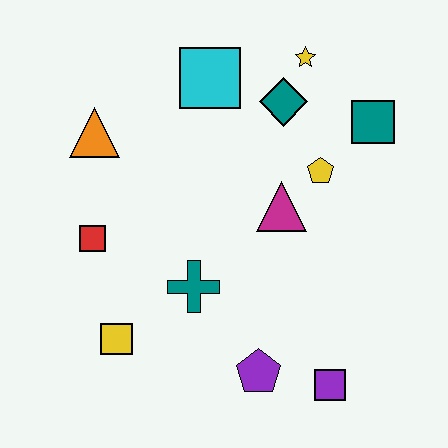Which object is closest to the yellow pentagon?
The magenta triangle is closest to the yellow pentagon.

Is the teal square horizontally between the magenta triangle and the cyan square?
No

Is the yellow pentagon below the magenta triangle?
No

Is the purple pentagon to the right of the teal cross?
Yes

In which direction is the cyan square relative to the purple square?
The cyan square is above the purple square.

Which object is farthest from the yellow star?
The yellow square is farthest from the yellow star.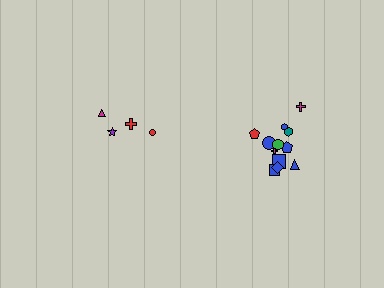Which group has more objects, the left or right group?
The right group.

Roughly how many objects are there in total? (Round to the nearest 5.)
Roughly 15 objects in total.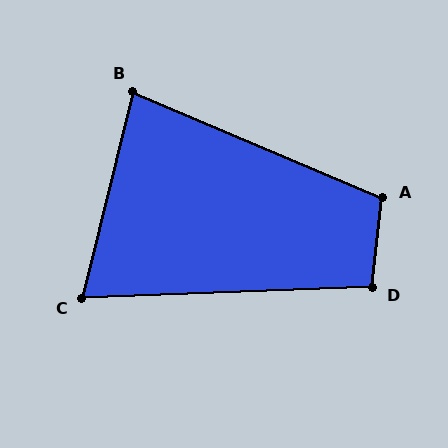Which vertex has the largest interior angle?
A, at approximately 106 degrees.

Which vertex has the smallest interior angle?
C, at approximately 74 degrees.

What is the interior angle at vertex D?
Approximately 99 degrees (obtuse).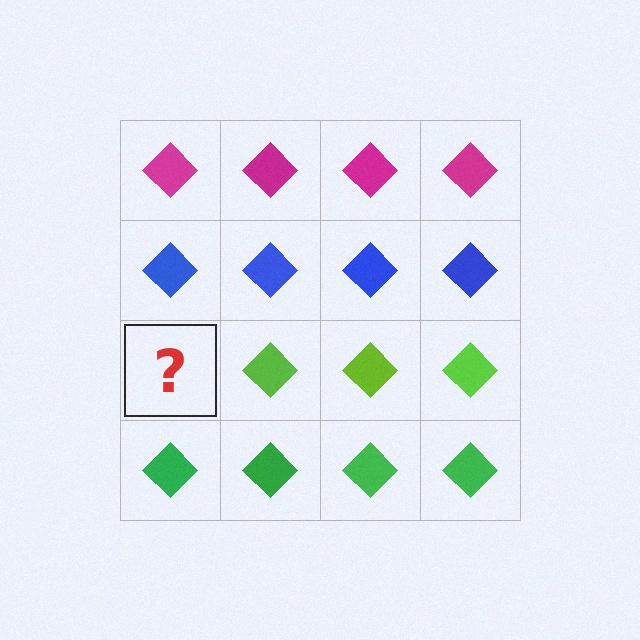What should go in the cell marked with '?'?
The missing cell should contain a lime diamond.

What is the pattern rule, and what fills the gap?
The rule is that each row has a consistent color. The gap should be filled with a lime diamond.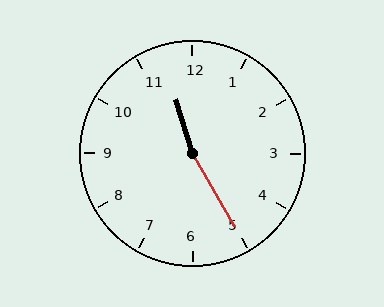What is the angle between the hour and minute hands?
Approximately 168 degrees.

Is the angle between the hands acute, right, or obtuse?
It is obtuse.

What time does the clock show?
11:25.